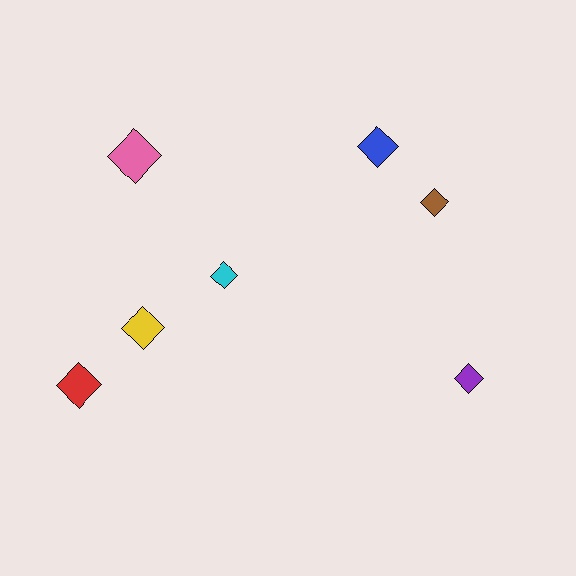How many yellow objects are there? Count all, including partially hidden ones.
There is 1 yellow object.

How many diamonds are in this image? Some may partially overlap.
There are 7 diamonds.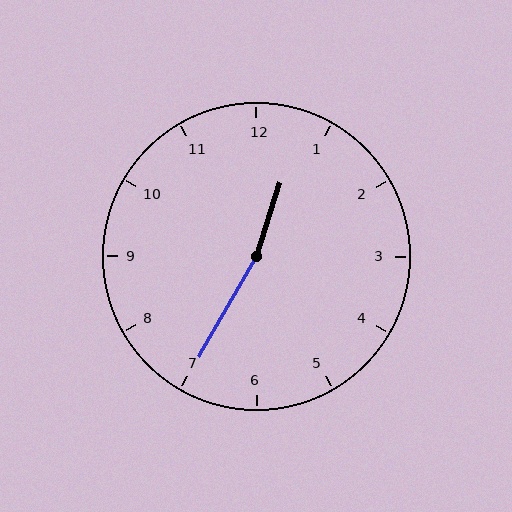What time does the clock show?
12:35.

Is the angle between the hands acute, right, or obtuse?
It is obtuse.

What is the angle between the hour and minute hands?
Approximately 168 degrees.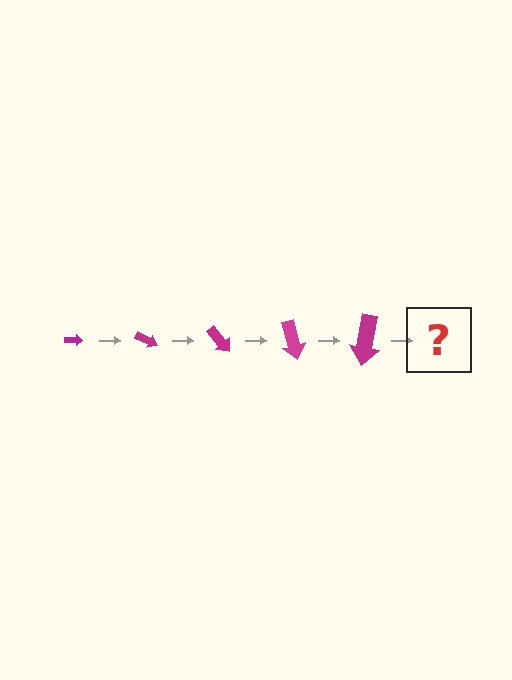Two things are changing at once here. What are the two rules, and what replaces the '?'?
The two rules are that the arrow grows larger each step and it rotates 25 degrees each step. The '?' should be an arrow, larger than the previous one and rotated 125 degrees from the start.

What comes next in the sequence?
The next element should be an arrow, larger than the previous one and rotated 125 degrees from the start.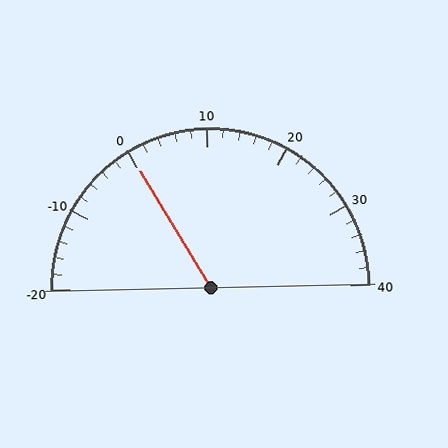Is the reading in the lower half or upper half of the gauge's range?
The reading is in the lower half of the range (-20 to 40).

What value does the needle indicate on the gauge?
The needle indicates approximately 0.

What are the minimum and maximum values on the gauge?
The gauge ranges from -20 to 40.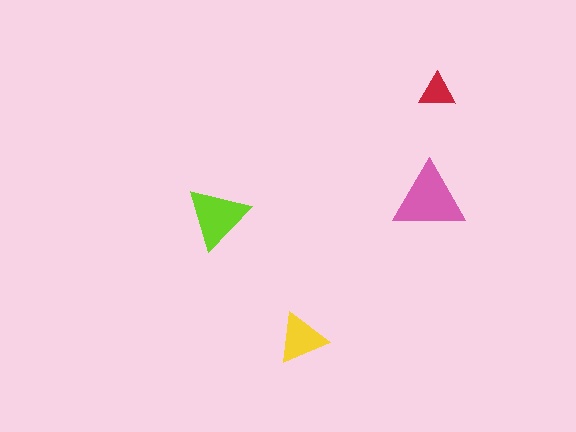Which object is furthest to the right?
The red triangle is rightmost.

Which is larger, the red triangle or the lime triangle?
The lime one.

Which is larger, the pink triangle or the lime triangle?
The pink one.